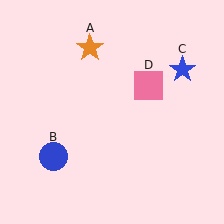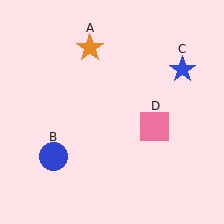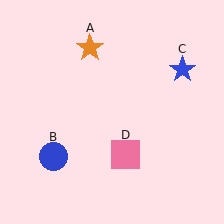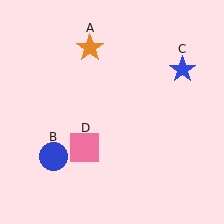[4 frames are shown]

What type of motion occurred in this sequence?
The pink square (object D) rotated clockwise around the center of the scene.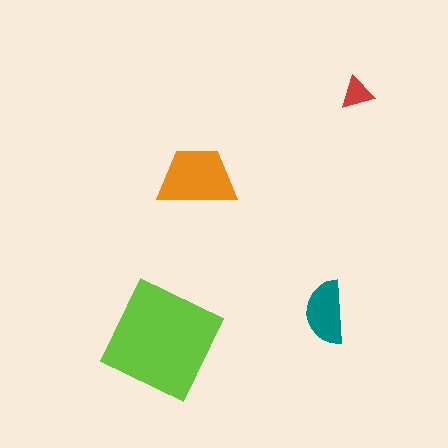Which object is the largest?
The lime square.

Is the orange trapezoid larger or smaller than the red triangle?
Larger.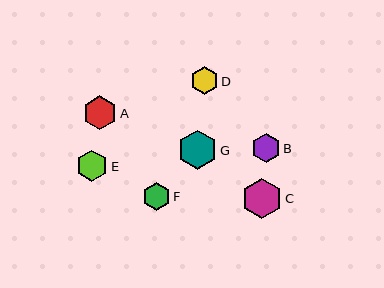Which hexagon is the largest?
Hexagon C is the largest with a size of approximately 40 pixels.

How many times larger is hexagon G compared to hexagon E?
Hexagon G is approximately 1.2 times the size of hexagon E.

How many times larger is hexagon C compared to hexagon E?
Hexagon C is approximately 1.3 times the size of hexagon E.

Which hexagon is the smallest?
Hexagon F is the smallest with a size of approximately 28 pixels.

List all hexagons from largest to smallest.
From largest to smallest: C, G, A, E, B, D, F.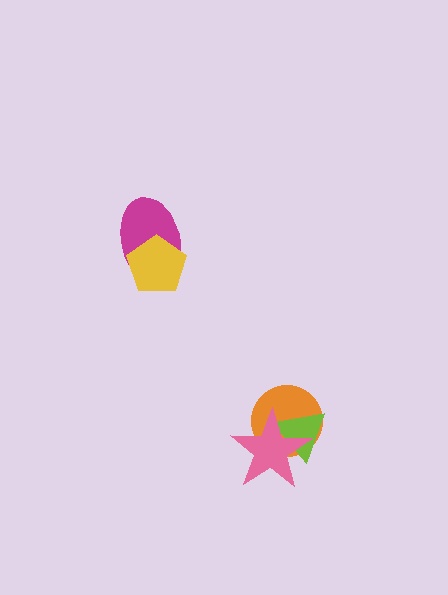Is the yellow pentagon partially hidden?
No, no other shape covers it.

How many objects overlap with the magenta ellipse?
1 object overlaps with the magenta ellipse.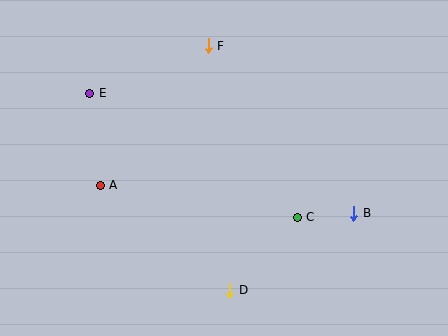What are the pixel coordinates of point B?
Point B is at (354, 213).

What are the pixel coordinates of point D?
Point D is at (229, 290).